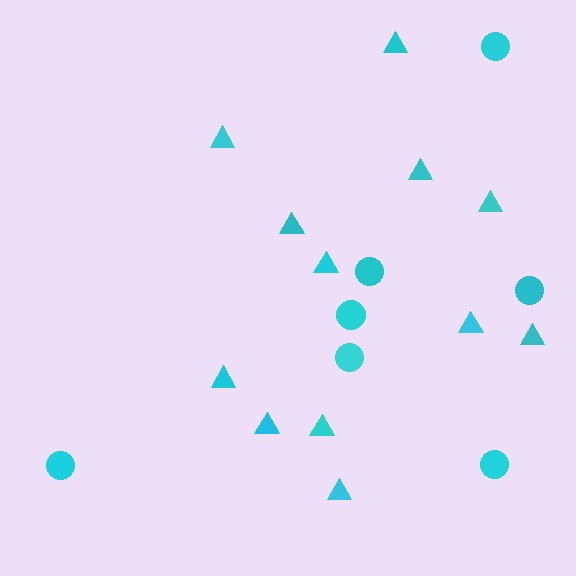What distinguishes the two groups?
There are 2 groups: one group of triangles (12) and one group of circles (7).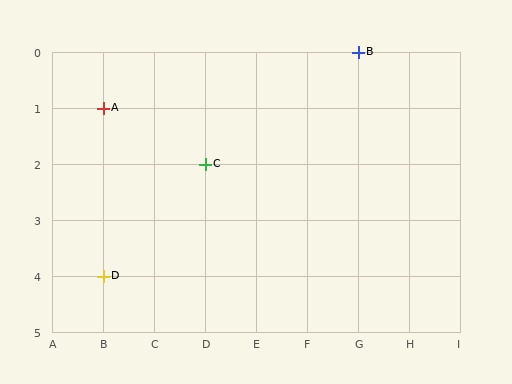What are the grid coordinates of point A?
Point A is at grid coordinates (B, 1).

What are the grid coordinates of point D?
Point D is at grid coordinates (B, 4).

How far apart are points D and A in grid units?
Points D and A are 3 rows apart.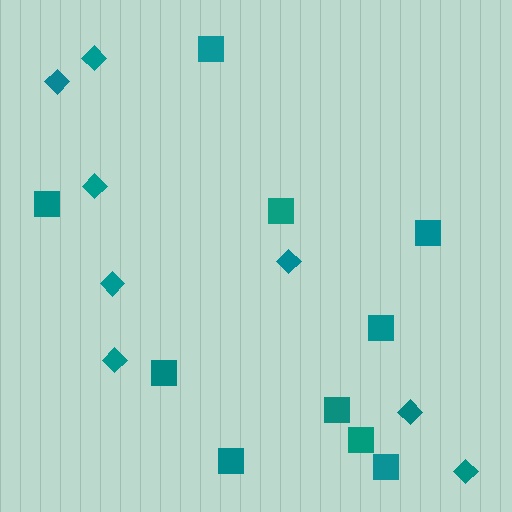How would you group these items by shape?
There are 2 groups: one group of squares (10) and one group of diamonds (8).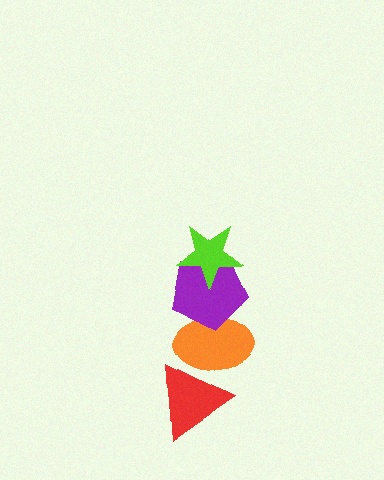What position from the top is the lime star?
The lime star is 1st from the top.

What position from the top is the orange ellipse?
The orange ellipse is 3rd from the top.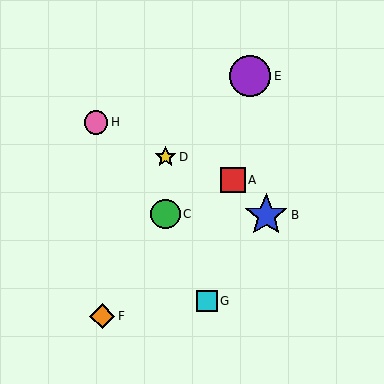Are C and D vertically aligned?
Yes, both are at x≈166.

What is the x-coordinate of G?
Object G is at x≈207.